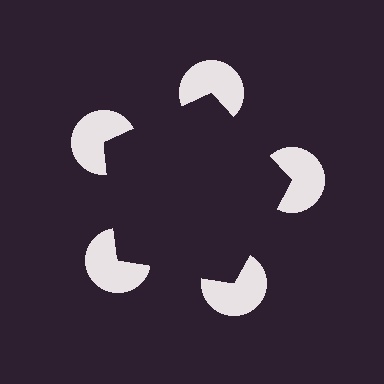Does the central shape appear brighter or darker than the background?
It typically appears slightly darker than the background, even though no actual brightness change is drawn.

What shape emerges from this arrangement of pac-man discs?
An illusory pentagon — its edges are inferred from the aligned wedge cuts in the pac-man discs, not physically drawn.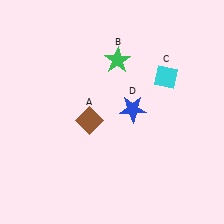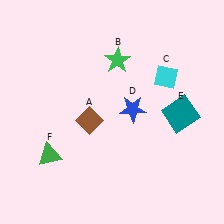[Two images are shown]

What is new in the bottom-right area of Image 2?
A teal square (E) was added in the bottom-right area of Image 2.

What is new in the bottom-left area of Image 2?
A green triangle (F) was added in the bottom-left area of Image 2.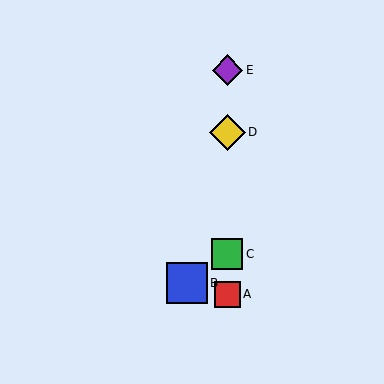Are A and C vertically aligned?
Yes, both are at x≈227.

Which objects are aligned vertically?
Objects A, C, D, E are aligned vertically.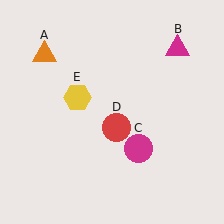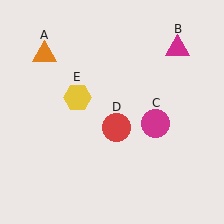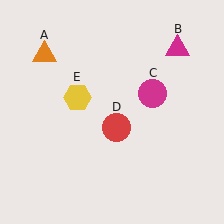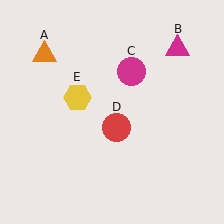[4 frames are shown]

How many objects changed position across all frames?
1 object changed position: magenta circle (object C).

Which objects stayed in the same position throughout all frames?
Orange triangle (object A) and magenta triangle (object B) and red circle (object D) and yellow hexagon (object E) remained stationary.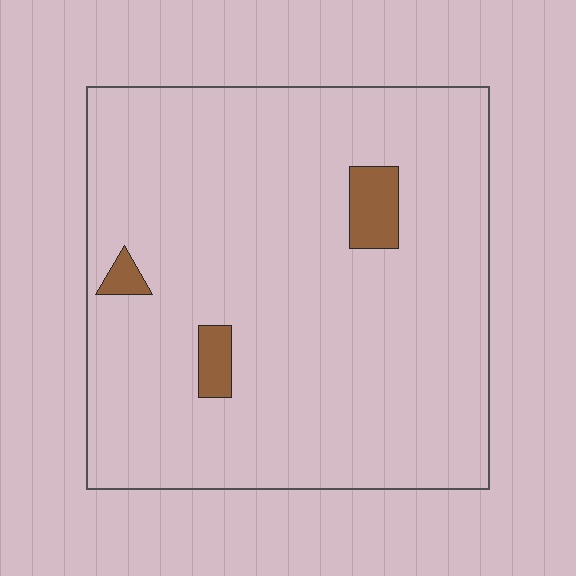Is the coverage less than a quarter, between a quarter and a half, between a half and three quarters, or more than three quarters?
Less than a quarter.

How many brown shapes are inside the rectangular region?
3.